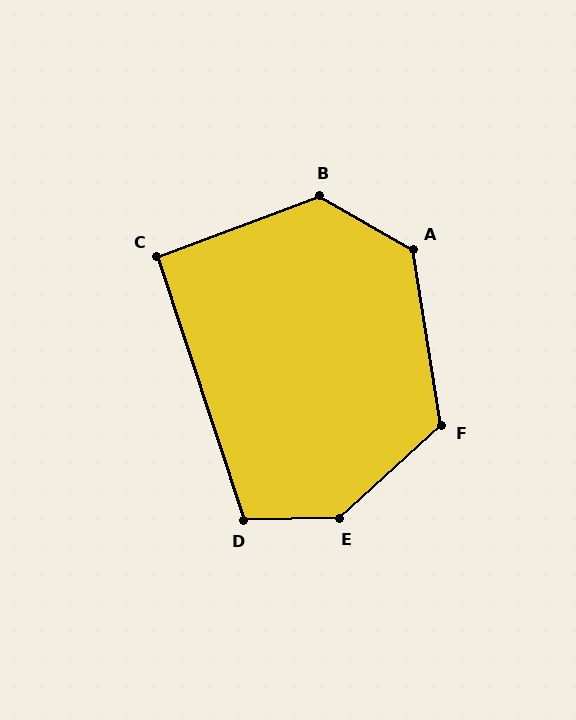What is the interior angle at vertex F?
Approximately 123 degrees (obtuse).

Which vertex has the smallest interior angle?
C, at approximately 92 degrees.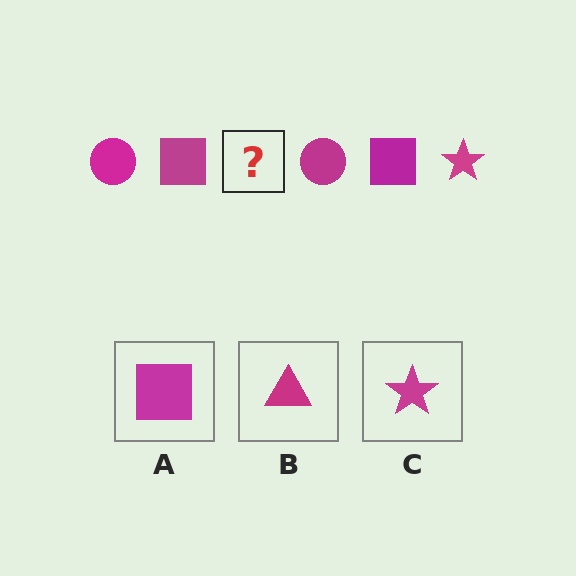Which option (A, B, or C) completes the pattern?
C.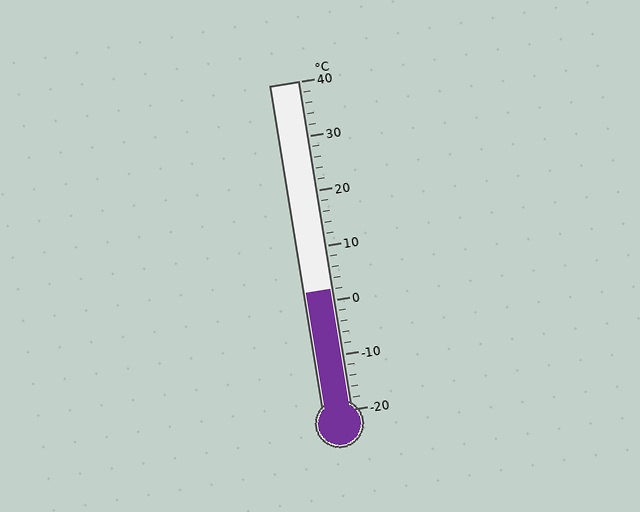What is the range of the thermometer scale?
The thermometer scale ranges from -20°C to 40°C.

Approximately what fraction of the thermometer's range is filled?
The thermometer is filled to approximately 35% of its range.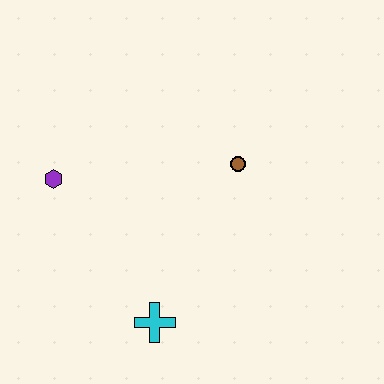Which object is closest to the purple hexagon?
The cyan cross is closest to the purple hexagon.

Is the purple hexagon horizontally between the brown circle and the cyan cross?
No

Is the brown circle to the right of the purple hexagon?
Yes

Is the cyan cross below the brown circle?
Yes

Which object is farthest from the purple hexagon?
The brown circle is farthest from the purple hexagon.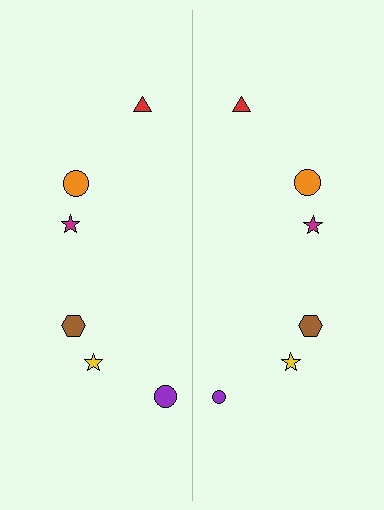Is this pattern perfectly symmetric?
No, the pattern is not perfectly symmetric. The purple circle on the right side has a different size than its mirror counterpart.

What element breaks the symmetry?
The purple circle on the right side has a different size than its mirror counterpart.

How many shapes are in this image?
There are 12 shapes in this image.